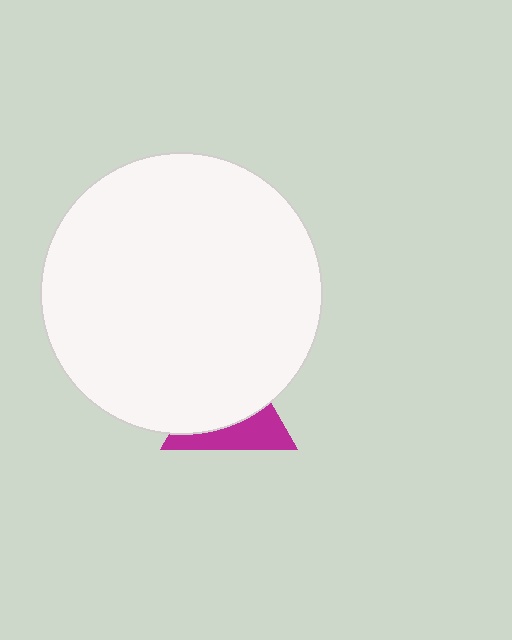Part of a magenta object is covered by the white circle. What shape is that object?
It is a triangle.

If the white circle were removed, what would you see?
You would see the complete magenta triangle.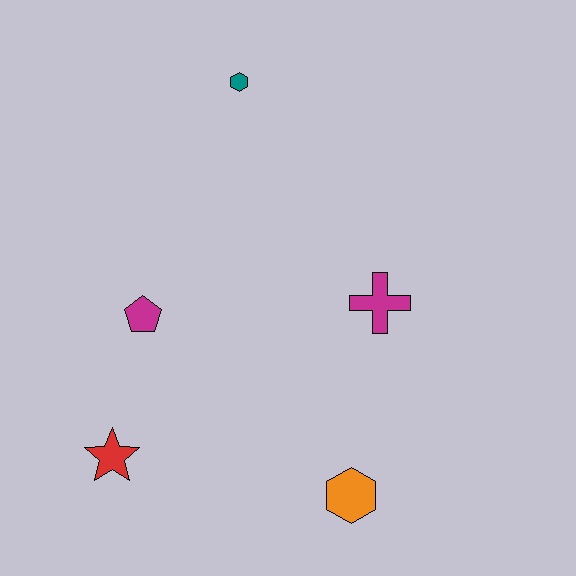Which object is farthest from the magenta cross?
The red star is farthest from the magenta cross.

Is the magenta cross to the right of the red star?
Yes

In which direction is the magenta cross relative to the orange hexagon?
The magenta cross is above the orange hexagon.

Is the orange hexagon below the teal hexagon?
Yes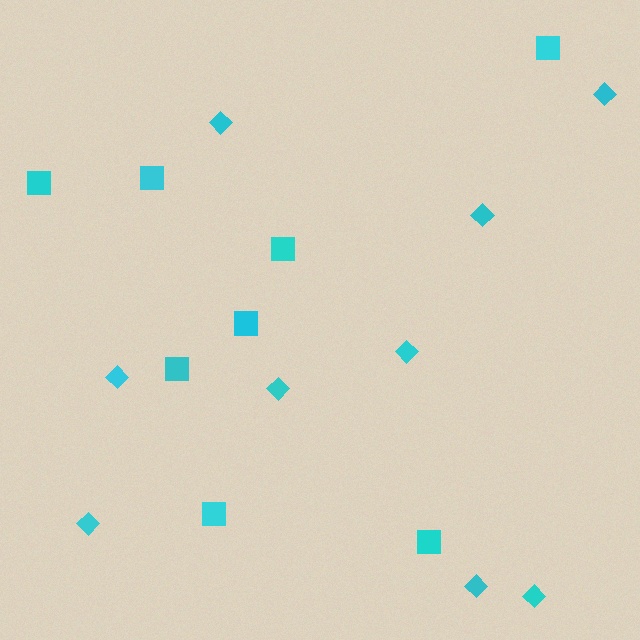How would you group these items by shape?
There are 2 groups: one group of squares (8) and one group of diamonds (9).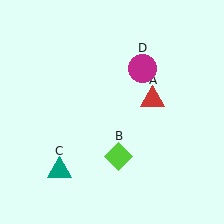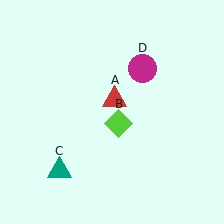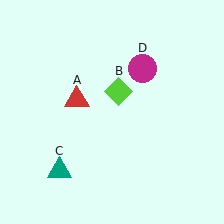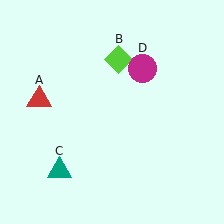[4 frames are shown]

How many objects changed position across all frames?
2 objects changed position: red triangle (object A), lime diamond (object B).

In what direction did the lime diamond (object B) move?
The lime diamond (object B) moved up.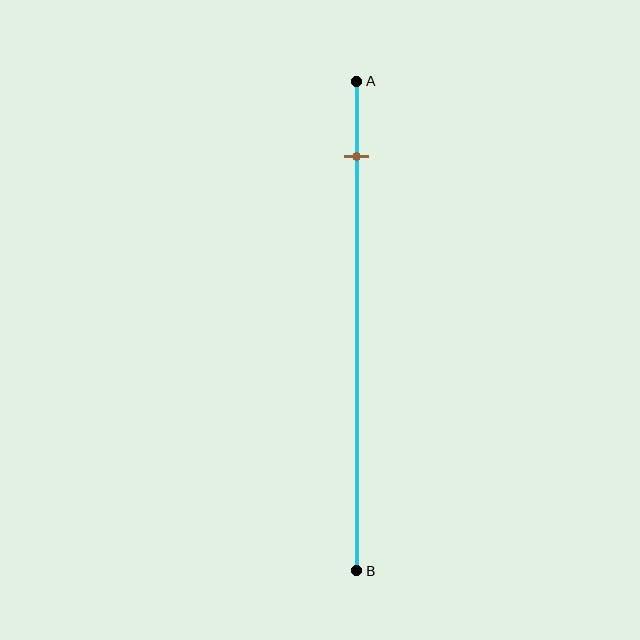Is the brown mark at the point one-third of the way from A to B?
No, the mark is at about 15% from A, not at the 33% one-third point.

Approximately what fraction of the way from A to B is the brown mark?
The brown mark is approximately 15% of the way from A to B.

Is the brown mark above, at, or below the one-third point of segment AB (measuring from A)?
The brown mark is above the one-third point of segment AB.